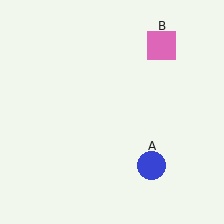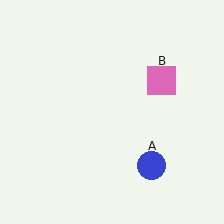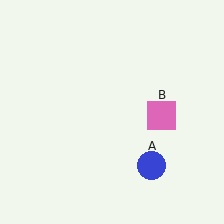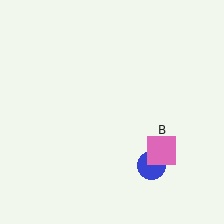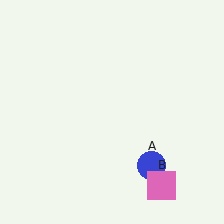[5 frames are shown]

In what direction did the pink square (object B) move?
The pink square (object B) moved down.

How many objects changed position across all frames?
1 object changed position: pink square (object B).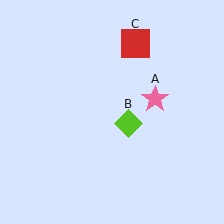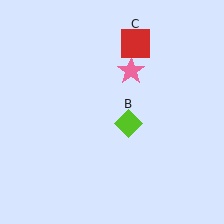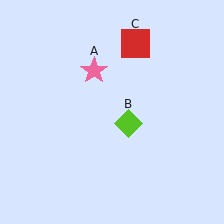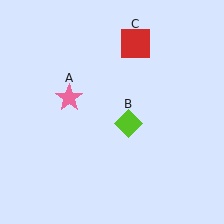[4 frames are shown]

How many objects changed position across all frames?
1 object changed position: pink star (object A).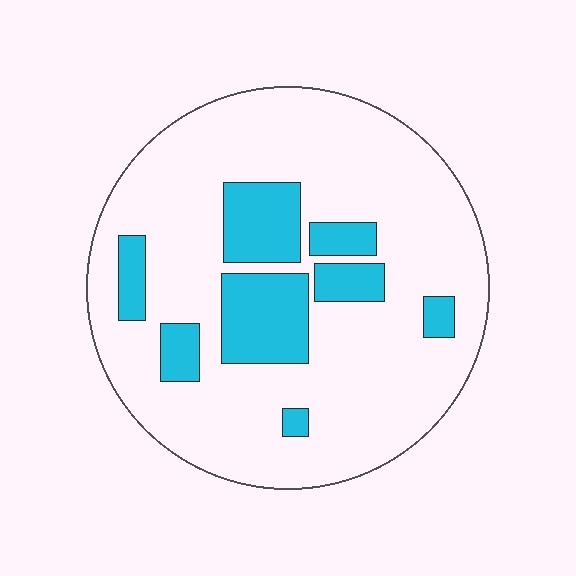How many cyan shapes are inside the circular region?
8.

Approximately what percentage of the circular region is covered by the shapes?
Approximately 20%.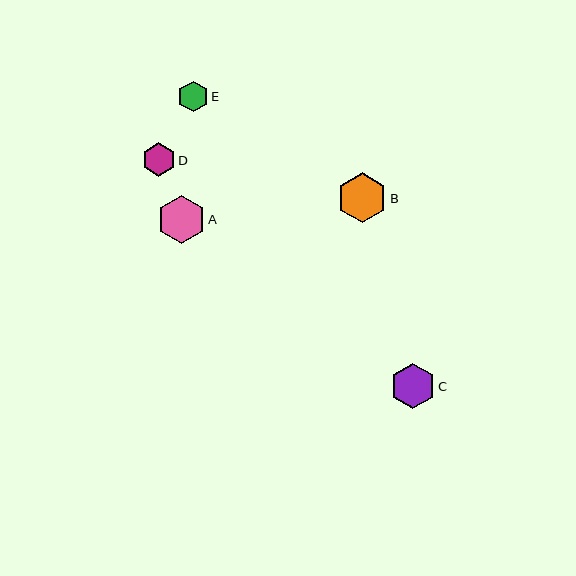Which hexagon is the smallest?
Hexagon E is the smallest with a size of approximately 31 pixels.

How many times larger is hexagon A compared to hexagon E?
Hexagon A is approximately 1.6 times the size of hexagon E.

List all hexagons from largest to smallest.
From largest to smallest: B, A, C, D, E.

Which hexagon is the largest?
Hexagon B is the largest with a size of approximately 50 pixels.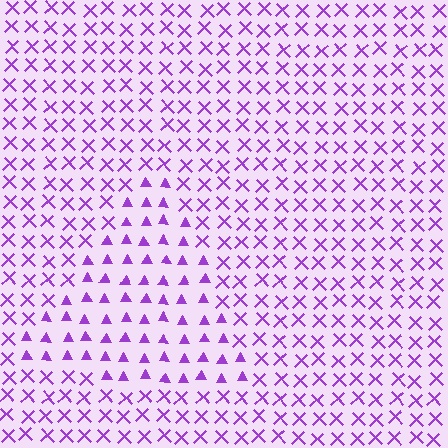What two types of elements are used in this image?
The image uses triangles inside the triangle region and X marks outside it.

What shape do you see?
I see a triangle.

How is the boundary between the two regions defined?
The boundary is defined by a change in element shape: triangles inside vs. X marks outside. All elements share the same color and spacing.